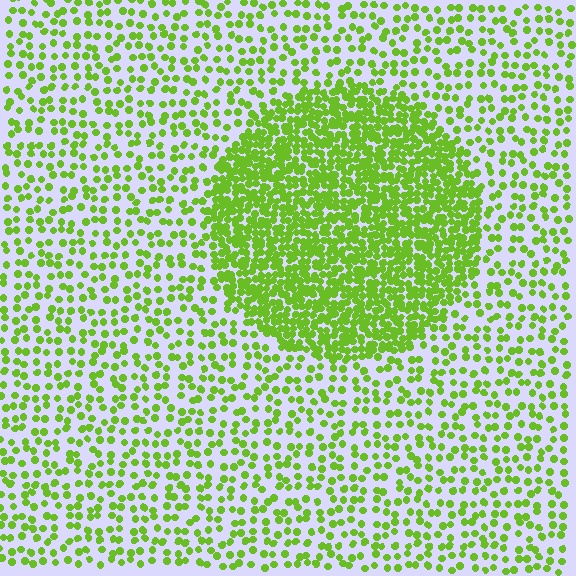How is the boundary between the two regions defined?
The boundary is defined by a change in element density (approximately 2.6x ratio). All elements are the same color, size, and shape.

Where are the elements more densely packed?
The elements are more densely packed inside the circle boundary.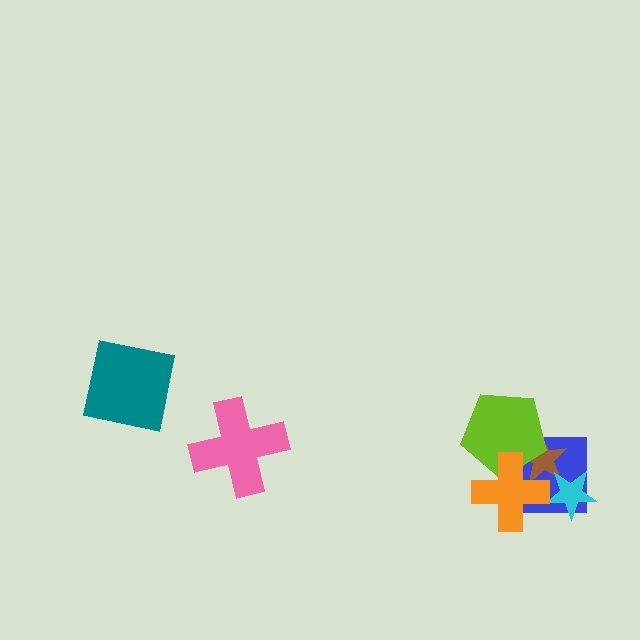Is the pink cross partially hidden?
No, no other shape covers it.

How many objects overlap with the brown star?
4 objects overlap with the brown star.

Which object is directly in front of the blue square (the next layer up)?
The brown star is directly in front of the blue square.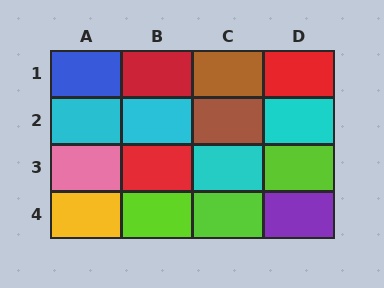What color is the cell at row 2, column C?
Brown.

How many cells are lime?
3 cells are lime.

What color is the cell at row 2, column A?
Cyan.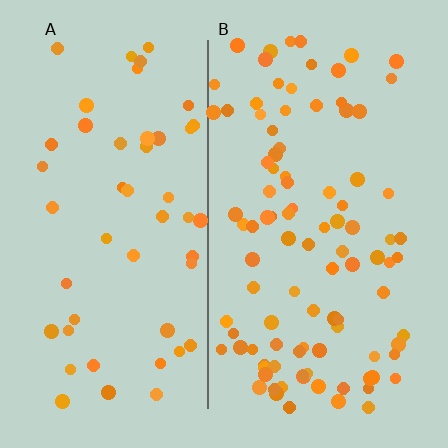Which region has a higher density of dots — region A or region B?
B (the right).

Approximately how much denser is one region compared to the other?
Approximately 2.0× — region B over region A.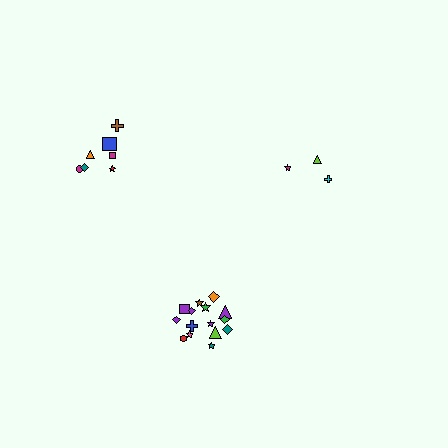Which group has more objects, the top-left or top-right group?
The top-left group.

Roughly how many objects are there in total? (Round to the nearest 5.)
Roughly 25 objects in total.